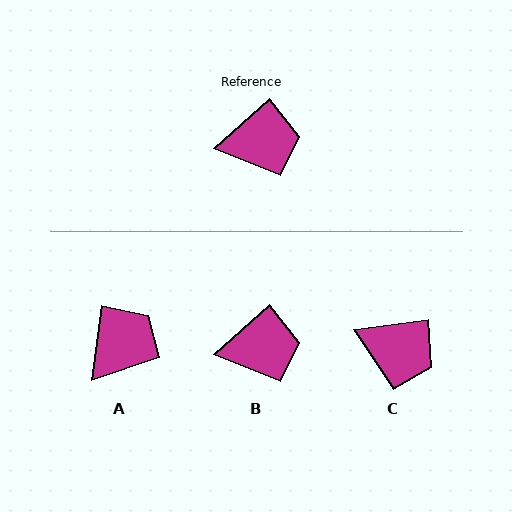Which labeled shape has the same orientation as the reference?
B.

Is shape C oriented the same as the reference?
No, it is off by about 34 degrees.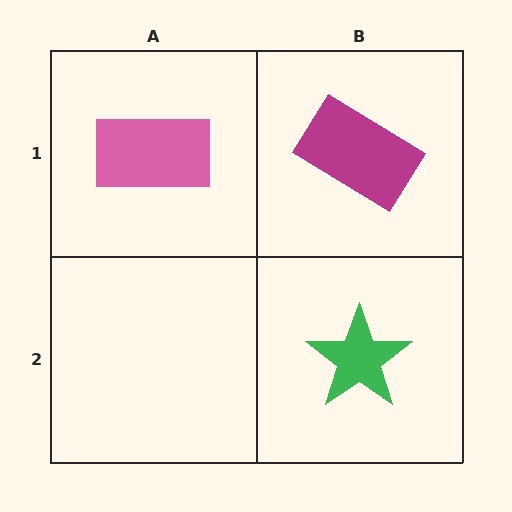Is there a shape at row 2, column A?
No, that cell is empty.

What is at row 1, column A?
A pink rectangle.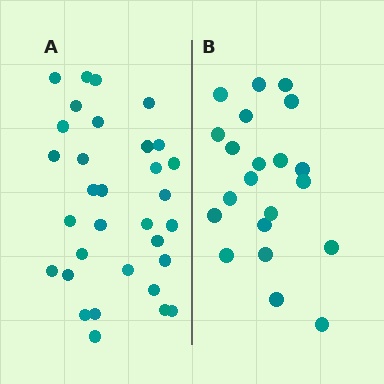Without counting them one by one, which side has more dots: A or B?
Region A (the left region) has more dots.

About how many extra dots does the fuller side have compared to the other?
Region A has roughly 12 or so more dots than region B.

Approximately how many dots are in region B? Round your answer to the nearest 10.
About 20 dots. (The exact count is 21, which rounds to 20.)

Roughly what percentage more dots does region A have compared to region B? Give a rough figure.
About 50% more.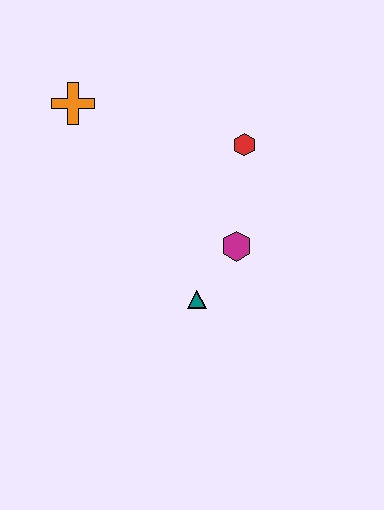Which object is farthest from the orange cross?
The teal triangle is farthest from the orange cross.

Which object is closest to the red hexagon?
The magenta hexagon is closest to the red hexagon.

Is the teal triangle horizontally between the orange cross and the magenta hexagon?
Yes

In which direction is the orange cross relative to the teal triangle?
The orange cross is above the teal triangle.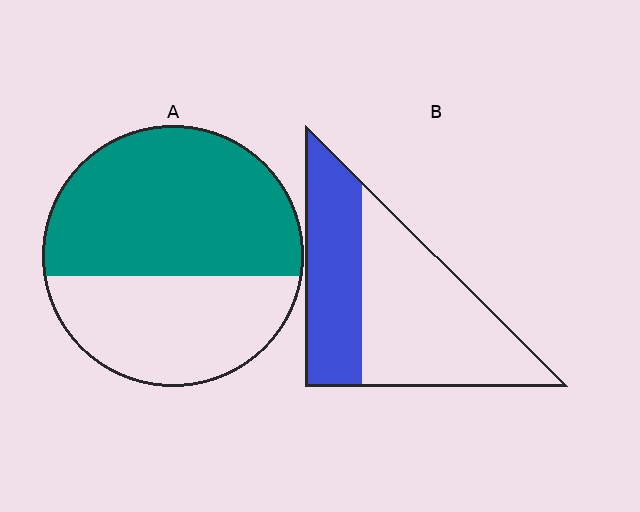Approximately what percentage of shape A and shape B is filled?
A is approximately 60% and B is approximately 40%.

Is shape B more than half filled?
No.